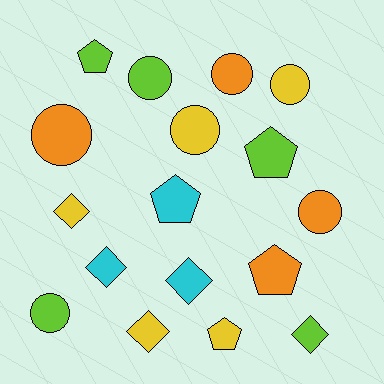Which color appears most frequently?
Yellow, with 5 objects.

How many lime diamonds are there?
There is 1 lime diamond.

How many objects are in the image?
There are 17 objects.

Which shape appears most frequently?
Circle, with 7 objects.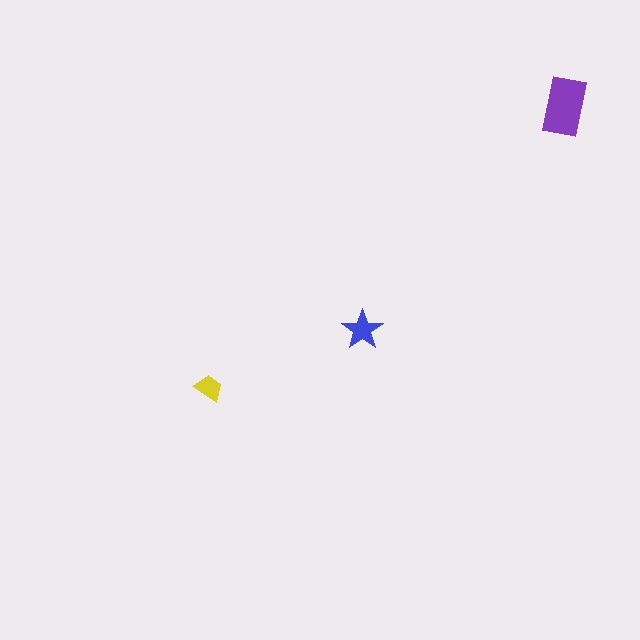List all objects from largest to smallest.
The purple rectangle, the blue star, the yellow trapezoid.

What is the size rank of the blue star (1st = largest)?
2nd.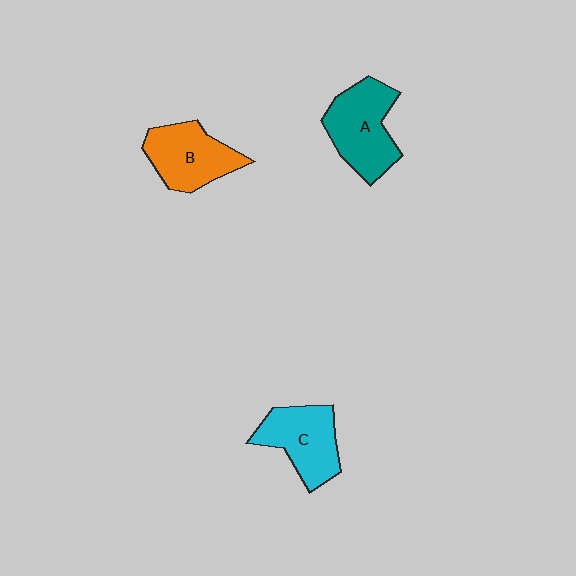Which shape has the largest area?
Shape A (teal).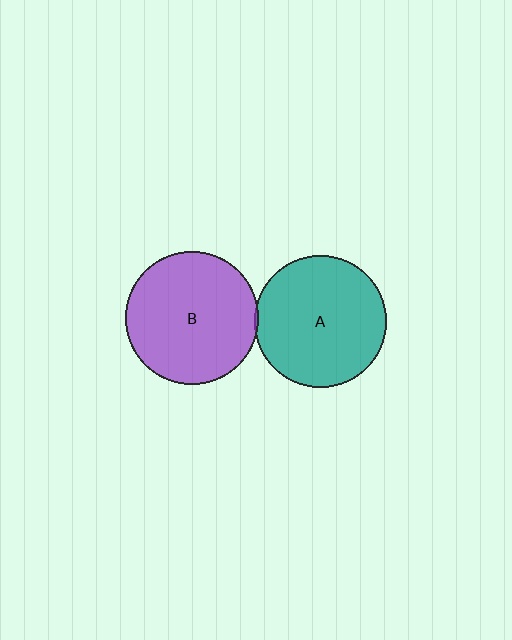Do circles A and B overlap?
Yes.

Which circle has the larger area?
Circle B (purple).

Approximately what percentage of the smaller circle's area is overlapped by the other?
Approximately 5%.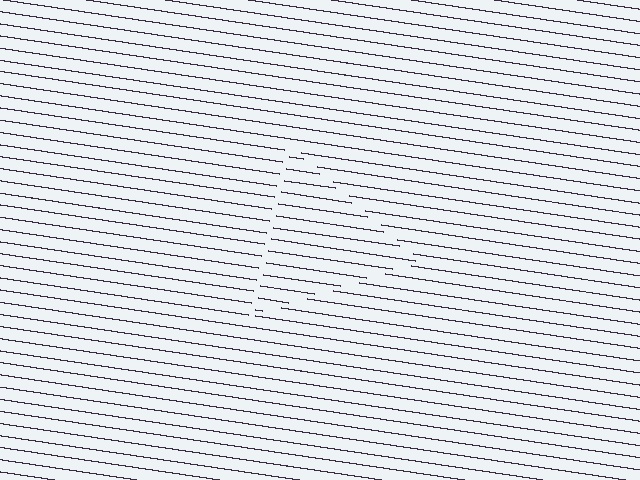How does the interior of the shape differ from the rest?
The interior of the shape contains the same grating, shifted by half a period — the contour is defined by the phase discontinuity where line-ends from the inner and outer gratings abut.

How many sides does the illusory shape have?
3 sides — the line-ends trace a triangle.